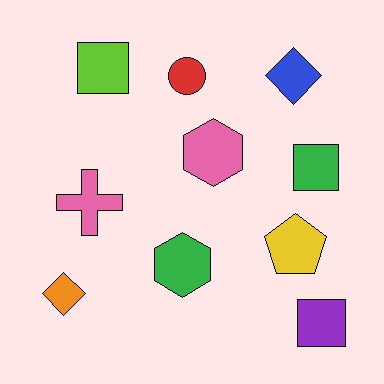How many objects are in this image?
There are 10 objects.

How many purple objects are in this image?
There is 1 purple object.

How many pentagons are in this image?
There is 1 pentagon.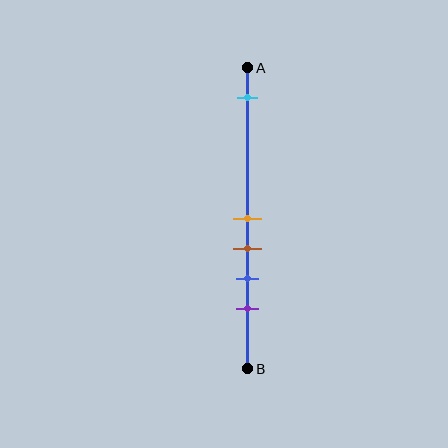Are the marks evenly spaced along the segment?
No, the marks are not evenly spaced.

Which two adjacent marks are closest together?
The orange and brown marks are the closest adjacent pair.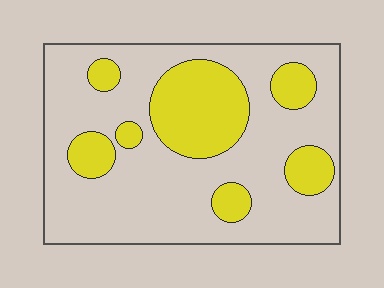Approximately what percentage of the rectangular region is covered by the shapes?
Approximately 25%.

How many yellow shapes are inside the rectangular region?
7.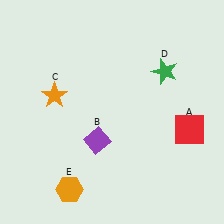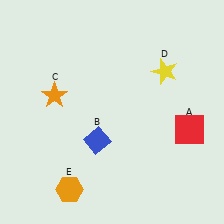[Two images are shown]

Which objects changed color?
B changed from purple to blue. D changed from green to yellow.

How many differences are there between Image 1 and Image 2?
There are 2 differences between the two images.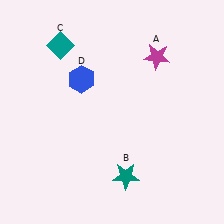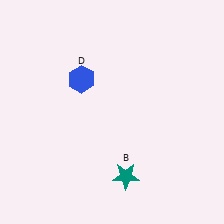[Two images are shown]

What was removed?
The teal diamond (C), the magenta star (A) were removed in Image 2.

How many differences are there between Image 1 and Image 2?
There are 2 differences between the two images.